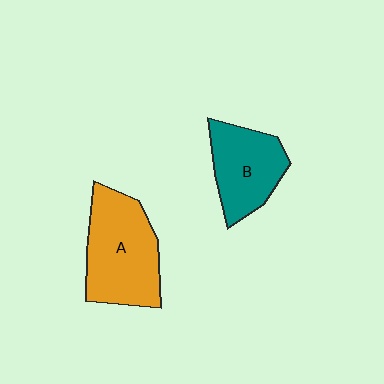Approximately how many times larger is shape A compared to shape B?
Approximately 1.3 times.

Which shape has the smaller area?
Shape B (teal).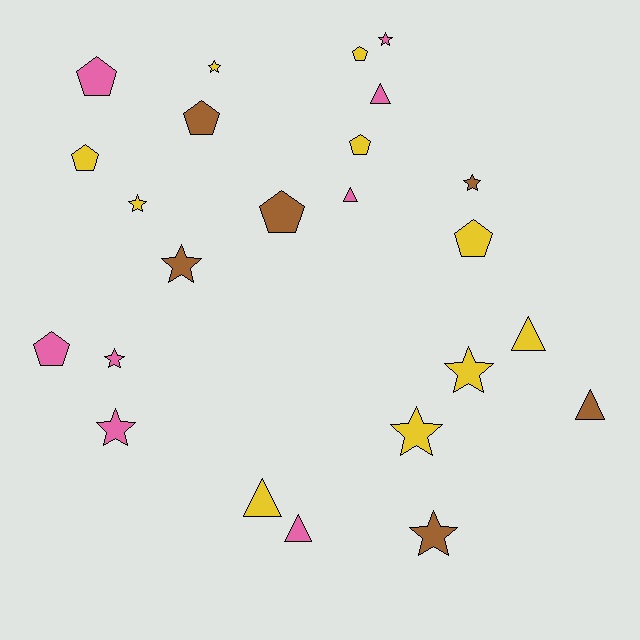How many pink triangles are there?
There are 3 pink triangles.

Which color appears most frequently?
Yellow, with 10 objects.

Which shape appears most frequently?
Star, with 10 objects.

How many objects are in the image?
There are 24 objects.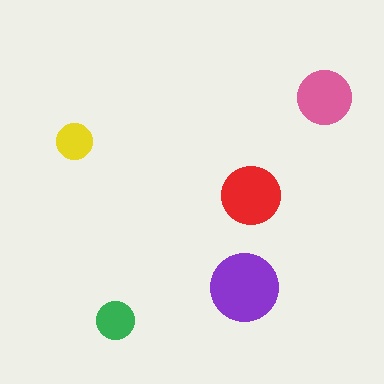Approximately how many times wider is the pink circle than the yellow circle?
About 1.5 times wider.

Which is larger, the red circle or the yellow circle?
The red one.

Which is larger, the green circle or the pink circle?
The pink one.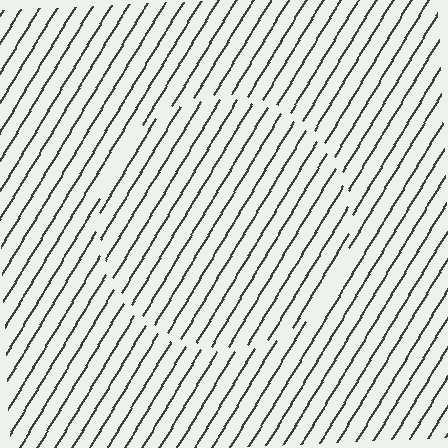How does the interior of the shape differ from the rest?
The interior of the shape contains the same grating, shifted by half a period — the contour is defined by the phase discontinuity where line-ends from the inner and outer gratings abut.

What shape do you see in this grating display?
An illusory circle. The interior of the shape contains the same grating, shifted by half a period — the contour is defined by the phase discontinuity where line-ends from the inner and outer gratings abut.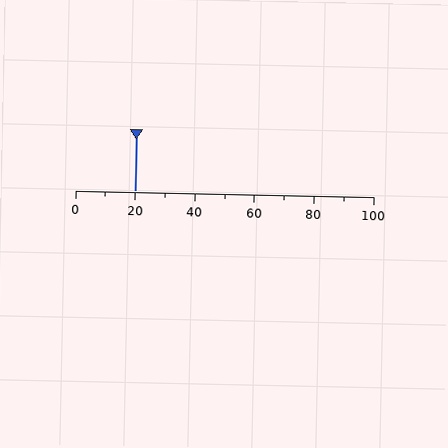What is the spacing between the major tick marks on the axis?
The major ticks are spaced 20 apart.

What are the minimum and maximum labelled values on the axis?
The axis runs from 0 to 100.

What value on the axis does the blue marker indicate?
The marker indicates approximately 20.